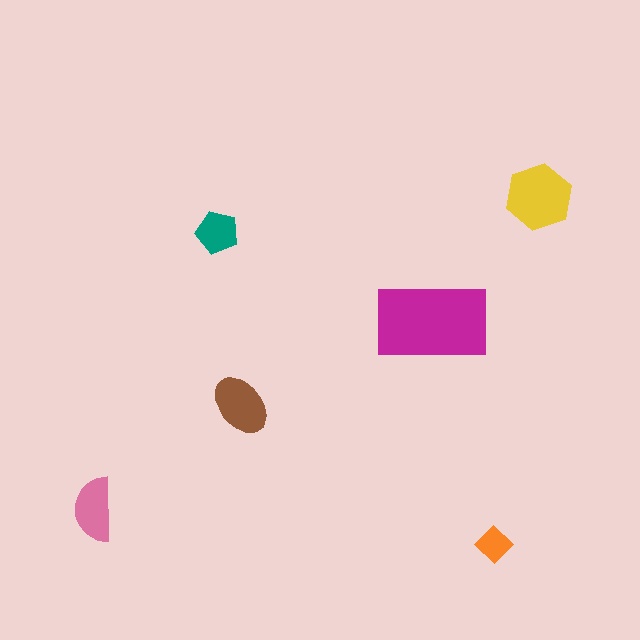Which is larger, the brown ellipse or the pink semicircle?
The brown ellipse.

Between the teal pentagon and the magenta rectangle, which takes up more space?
The magenta rectangle.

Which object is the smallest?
The orange diamond.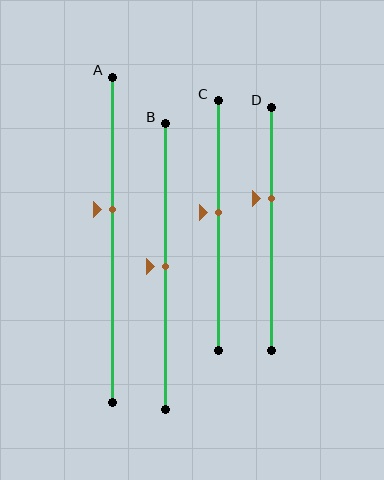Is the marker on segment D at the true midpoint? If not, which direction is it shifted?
No, the marker on segment D is shifted upward by about 13% of the segment length.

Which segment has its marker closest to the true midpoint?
Segment B has its marker closest to the true midpoint.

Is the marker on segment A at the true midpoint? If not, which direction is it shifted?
No, the marker on segment A is shifted upward by about 9% of the segment length.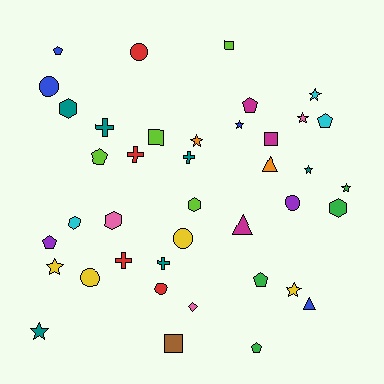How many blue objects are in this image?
There are 4 blue objects.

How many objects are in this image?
There are 40 objects.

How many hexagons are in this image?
There are 5 hexagons.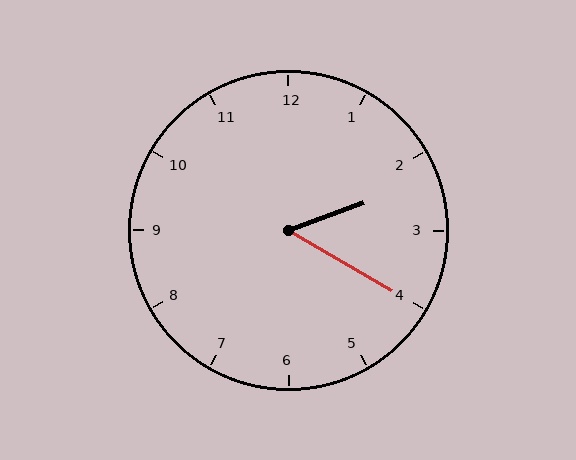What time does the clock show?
2:20.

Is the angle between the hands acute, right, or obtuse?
It is acute.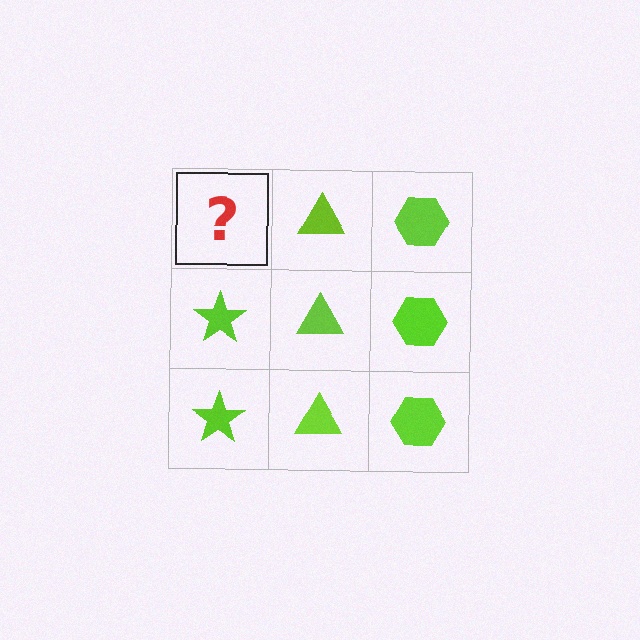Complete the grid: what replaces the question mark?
The question mark should be replaced with a lime star.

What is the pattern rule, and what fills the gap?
The rule is that each column has a consistent shape. The gap should be filled with a lime star.